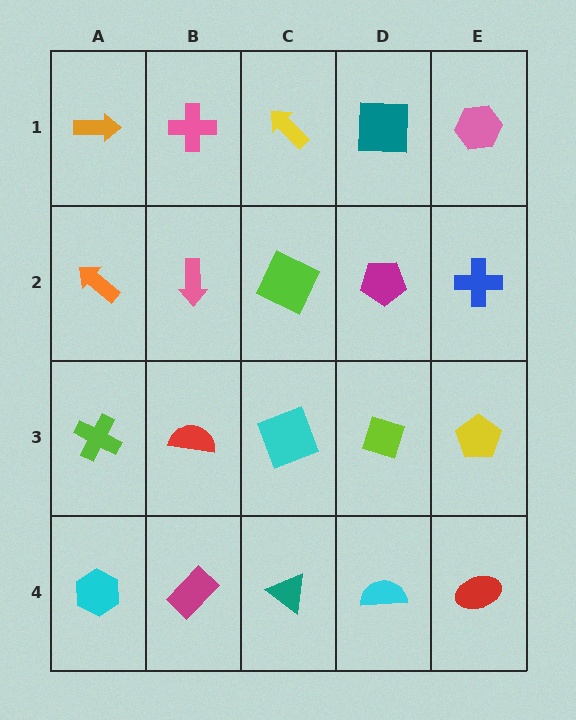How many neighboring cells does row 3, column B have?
4.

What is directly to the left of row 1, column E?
A teal square.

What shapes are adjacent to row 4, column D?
A lime diamond (row 3, column D), a teal triangle (row 4, column C), a red ellipse (row 4, column E).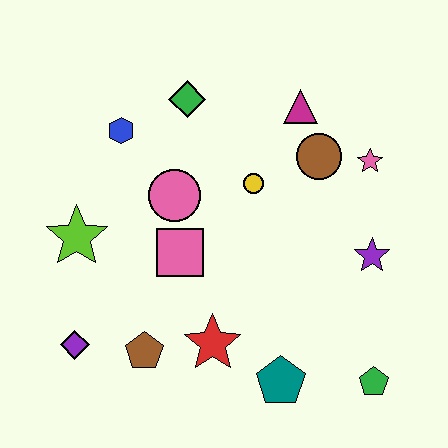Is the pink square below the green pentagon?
No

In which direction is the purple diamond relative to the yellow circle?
The purple diamond is to the left of the yellow circle.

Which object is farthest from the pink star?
The purple diamond is farthest from the pink star.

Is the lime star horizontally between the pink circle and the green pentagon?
No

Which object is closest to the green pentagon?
The teal pentagon is closest to the green pentagon.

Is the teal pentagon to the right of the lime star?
Yes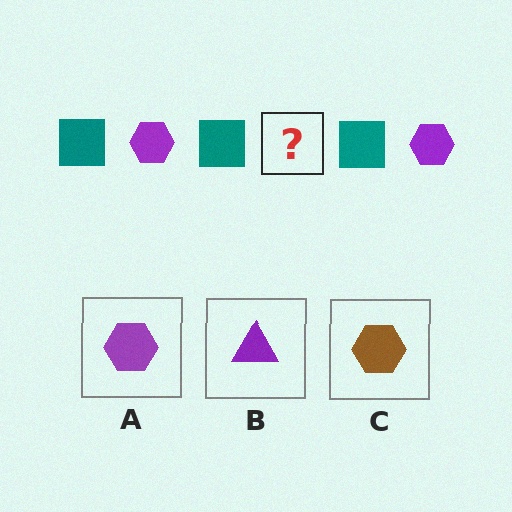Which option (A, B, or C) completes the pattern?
A.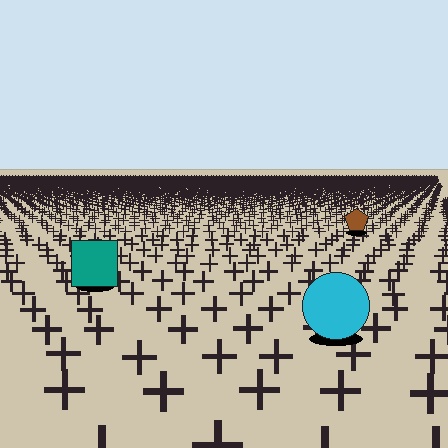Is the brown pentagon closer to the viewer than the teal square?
No. The teal square is closer — you can tell from the texture gradient: the ground texture is coarser near it.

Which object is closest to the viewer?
The cyan circle is closest. The texture marks near it are larger and more spread out.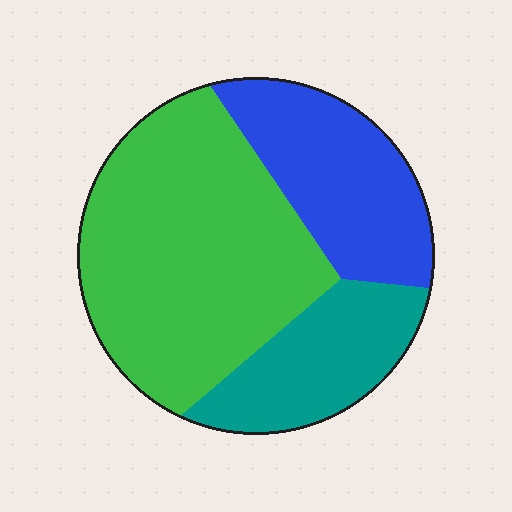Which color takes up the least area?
Teal, at roughly 20%.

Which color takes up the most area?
Green, at roughly 55%.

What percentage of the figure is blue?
Blue takes up about one quarter (1/4) of the figure.